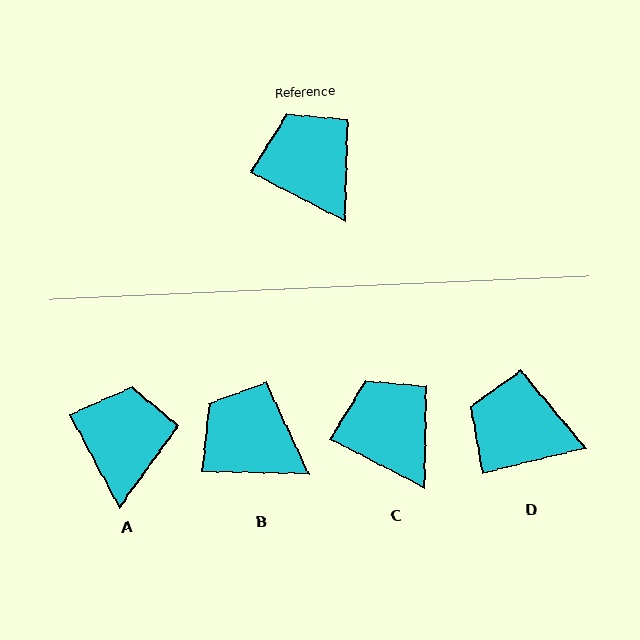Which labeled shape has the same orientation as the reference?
C.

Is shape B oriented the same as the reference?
No, it is off by about 26 degrees.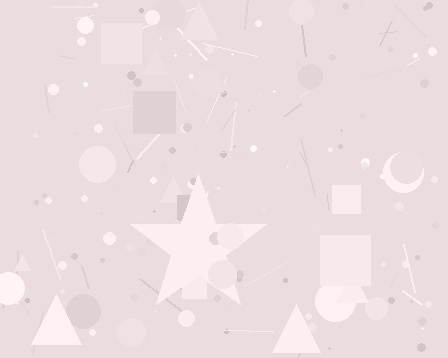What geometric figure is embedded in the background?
A star is embedded in the background.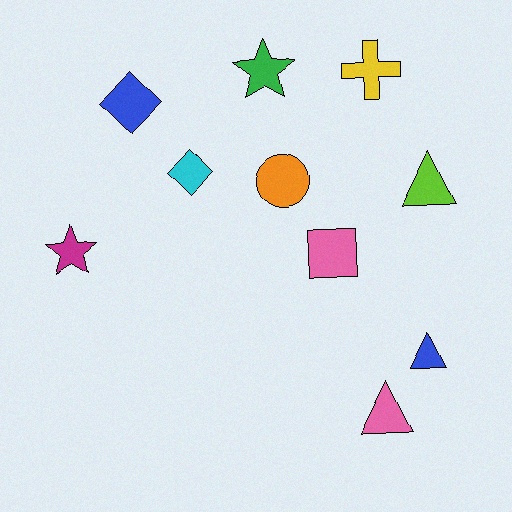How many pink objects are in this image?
There are 2 pink objects.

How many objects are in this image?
There are 10 objects.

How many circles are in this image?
There is 1 circle.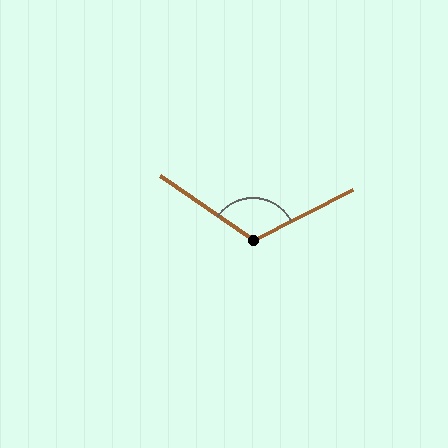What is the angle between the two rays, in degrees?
Approximately 118 degrees.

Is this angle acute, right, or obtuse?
It is obtuse.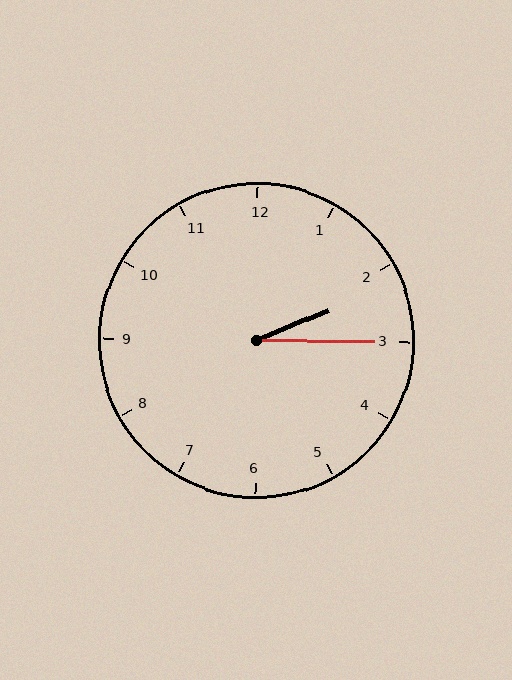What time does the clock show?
2:15.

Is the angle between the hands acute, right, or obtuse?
It is acute.